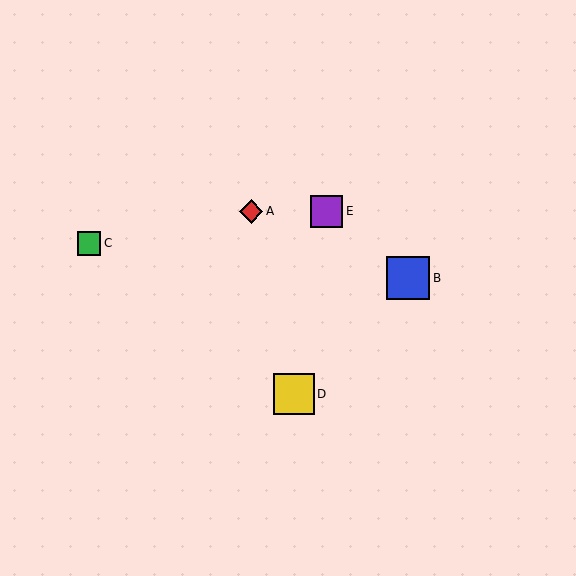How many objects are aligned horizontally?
2 objects (A, E) are aligned horizontally.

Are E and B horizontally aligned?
No, E is at y≈211 and B is at y≈278.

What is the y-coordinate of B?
Object B is at y≈278.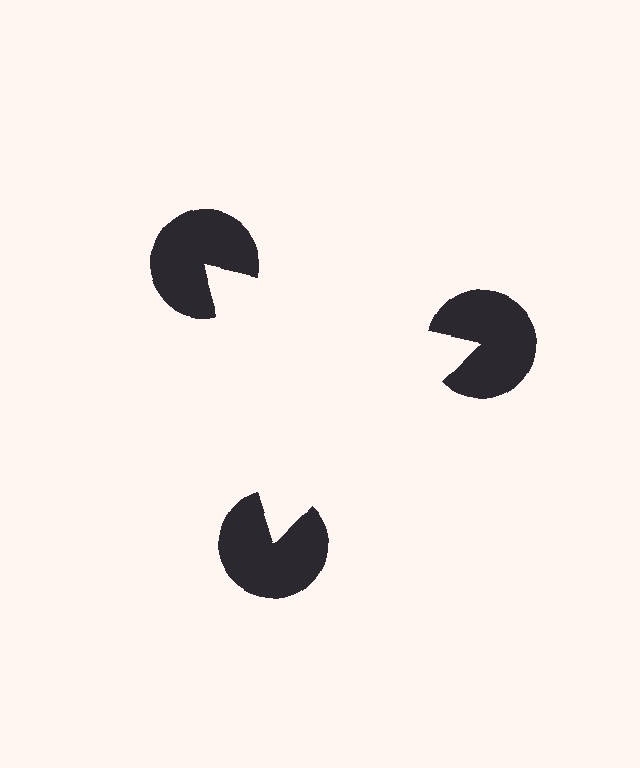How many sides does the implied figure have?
3 sides.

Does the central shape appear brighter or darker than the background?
It typically appears slightly brighter than the background, even though no actual brightness change is drawn.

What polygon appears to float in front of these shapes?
An illusory triangle — its edges are inferred from the aligned wedge cuts in the pac-man discs, not physically drawn.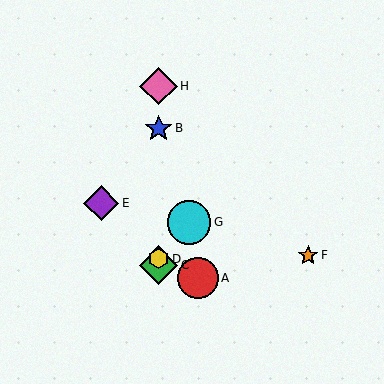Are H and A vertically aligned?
No, H is at x≈159 and A is at x≈198.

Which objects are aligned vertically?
Objects B, C, D, H are aligned vertically.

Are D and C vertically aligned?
Yes, both are at x≈159.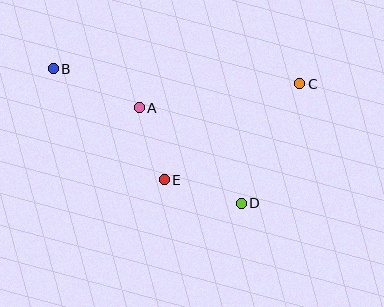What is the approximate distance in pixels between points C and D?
The distance between C and D is approximately 133 pixels.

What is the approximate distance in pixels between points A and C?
The distance between A and C is approximately 162 pixels.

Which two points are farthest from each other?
Points B and C are farthest from each other.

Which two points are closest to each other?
Points A and E are closest to each other.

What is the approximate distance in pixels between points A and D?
The distance between A and D is approximately 140 pixels.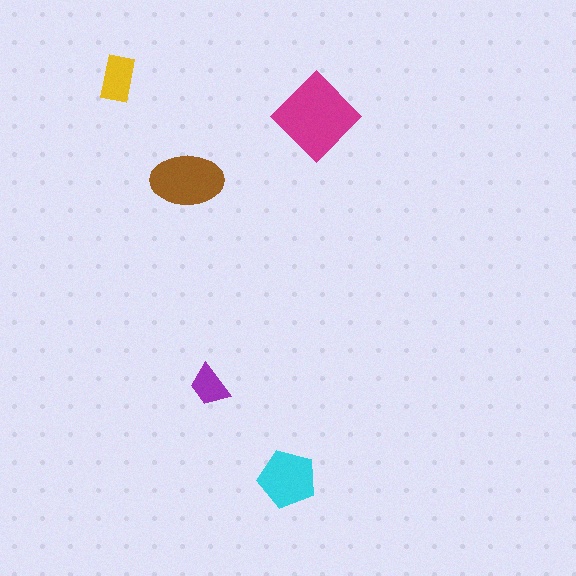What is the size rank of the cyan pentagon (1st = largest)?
3rd.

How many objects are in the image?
There are 5 objects in the image.